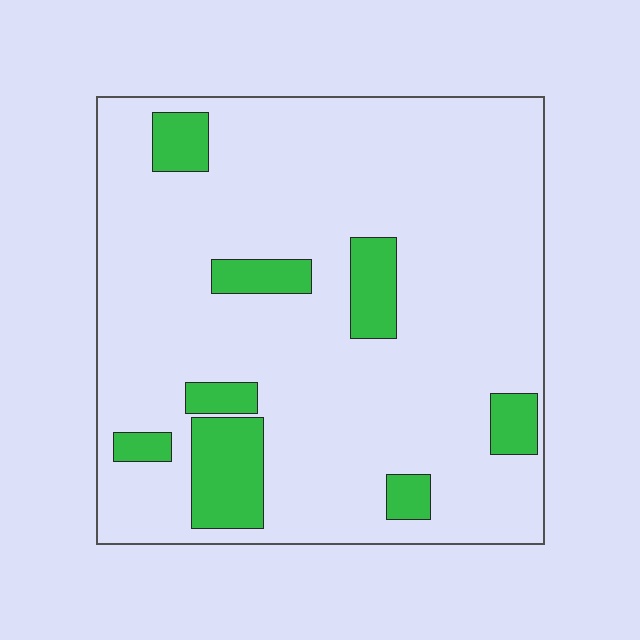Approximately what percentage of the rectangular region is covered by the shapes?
Approximately 15%.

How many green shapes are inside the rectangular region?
8.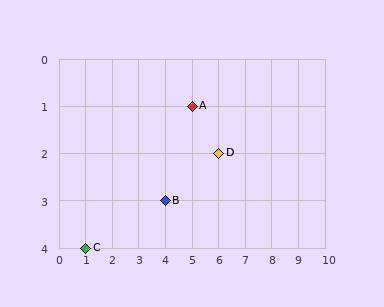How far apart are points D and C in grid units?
Points D and C are 5 columns and 2 rows apart (about 5.4 grid units diagonally).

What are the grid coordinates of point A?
Point A is at grid coordinates (5, 1).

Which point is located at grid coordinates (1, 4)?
Point C is at (1, 4).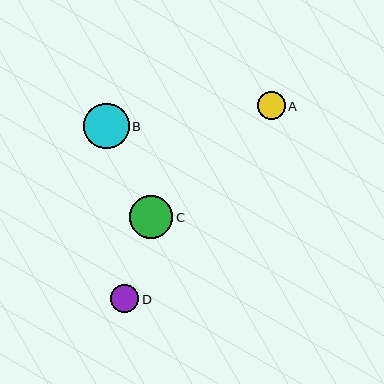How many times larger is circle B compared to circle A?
Circle B is approximately 1.6 times the size of circle A.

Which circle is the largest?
Circle B is the largest with a size of approximately 46 pixels.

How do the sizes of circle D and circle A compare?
Circle D and circle A are approximately the same size.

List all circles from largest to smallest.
From largest to smallest: B, C, D, A.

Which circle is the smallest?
Circle A is the smallest with a size of approximately 28 pixels.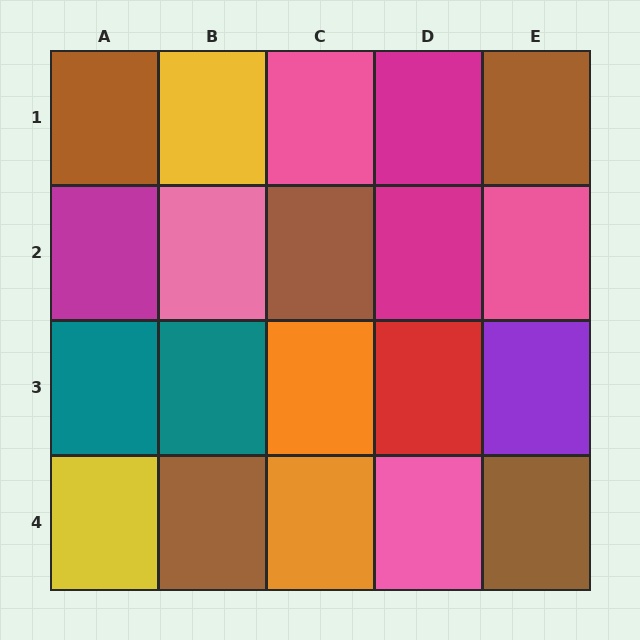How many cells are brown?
5 cells are brown.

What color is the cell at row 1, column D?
Magenta.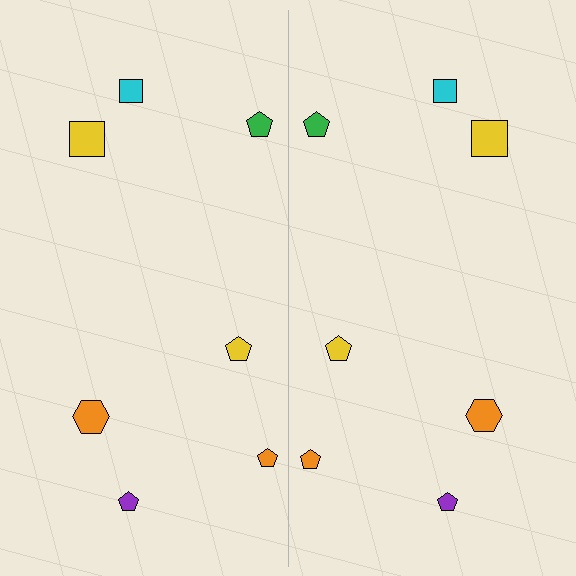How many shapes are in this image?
There are 14 shapes in this image.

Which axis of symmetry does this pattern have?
The pattern has a vertical axis of symmetry running through the center of the image.